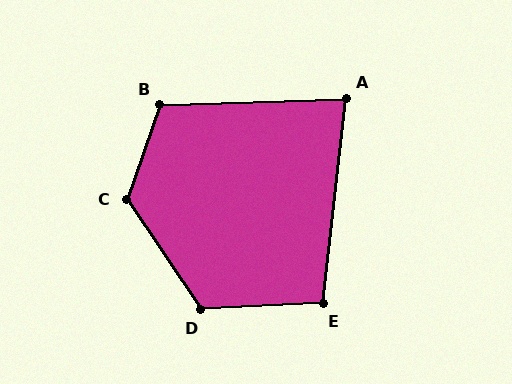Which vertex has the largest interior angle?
C, at approximately 127 degrees.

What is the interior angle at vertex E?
Approximately 99 degrees (obtuse).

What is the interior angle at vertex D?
Approximately 121 degrees (obtuse).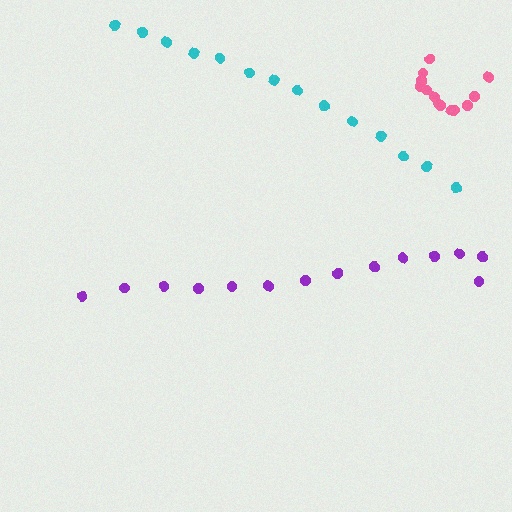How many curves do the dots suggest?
There are 3 distinct paths.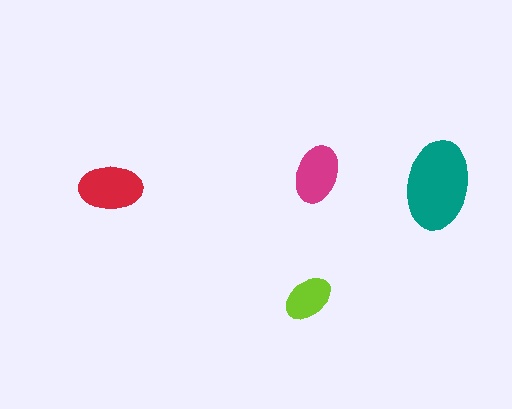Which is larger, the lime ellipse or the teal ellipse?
The teal one.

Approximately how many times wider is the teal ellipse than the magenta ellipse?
About 1.5 times wider.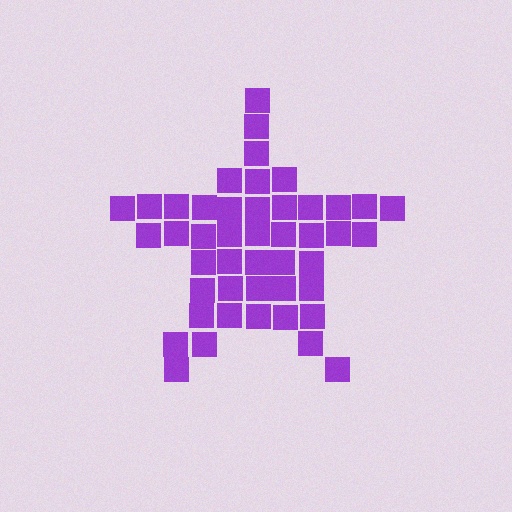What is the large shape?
The large shape is a star.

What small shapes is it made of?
It is made of small squares.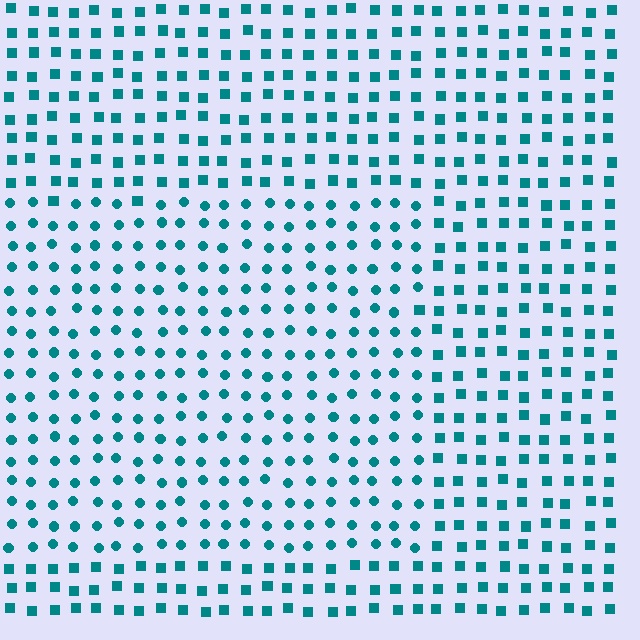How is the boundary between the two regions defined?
The boundary is defined by a change in element shape: circles inside vs. squares outside. All elements share the same color and spacing.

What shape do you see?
I see a rectangle.